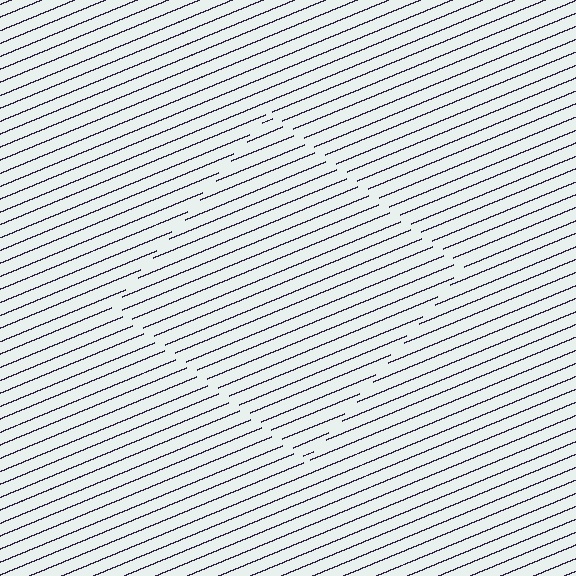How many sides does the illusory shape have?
4 sides — the line-ends trace a square.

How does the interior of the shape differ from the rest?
The interior of the shape contains the same grating, shifted by half a period — the contour is defined by the phase discontinuity where line-ends from the inner and outer gratings abut.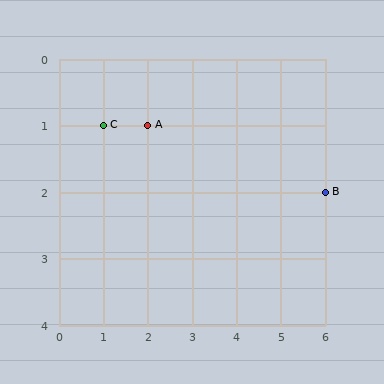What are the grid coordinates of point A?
Point A is at grid coordinates (2, 1).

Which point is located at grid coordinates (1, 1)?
Point C is at (1, 1).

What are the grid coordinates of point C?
Point C is at grid coordinates (1, 1).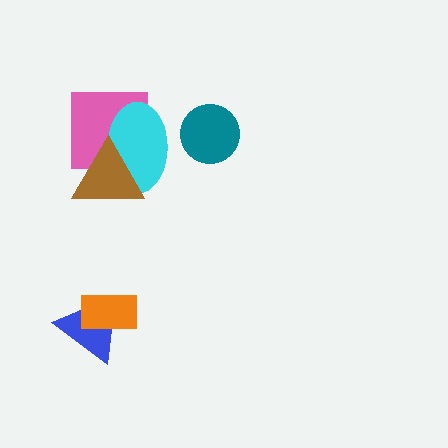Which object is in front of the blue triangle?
The orange rectangle is in front of the blue triangle.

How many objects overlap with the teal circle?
0 objects overlap with the teal circle.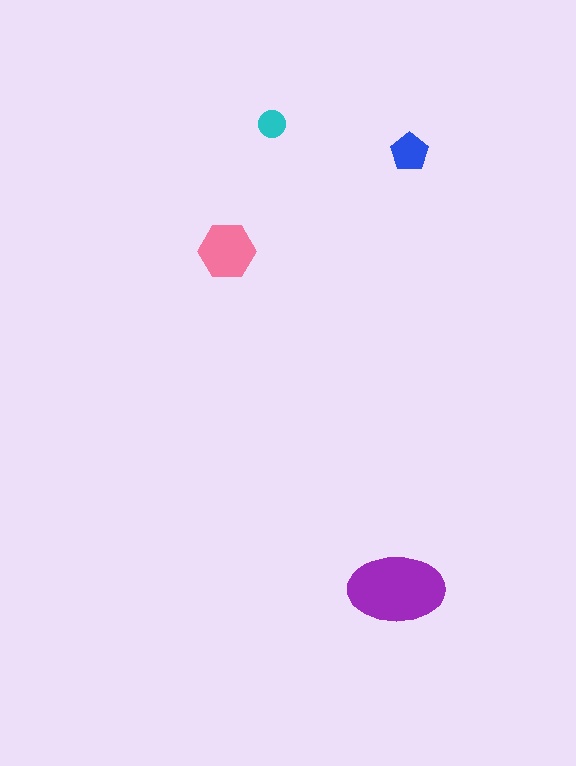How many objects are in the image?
There are 4 objects in the image.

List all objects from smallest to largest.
The cyan circle, the blue pentagon, the pink hexagon, the purple ellipse.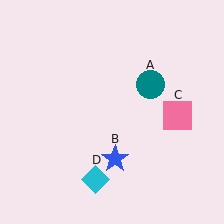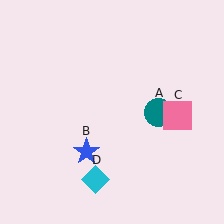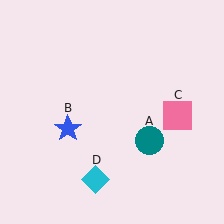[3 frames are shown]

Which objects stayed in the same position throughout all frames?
Pink square (object C) and cyan diamond (object D) remained stationary.